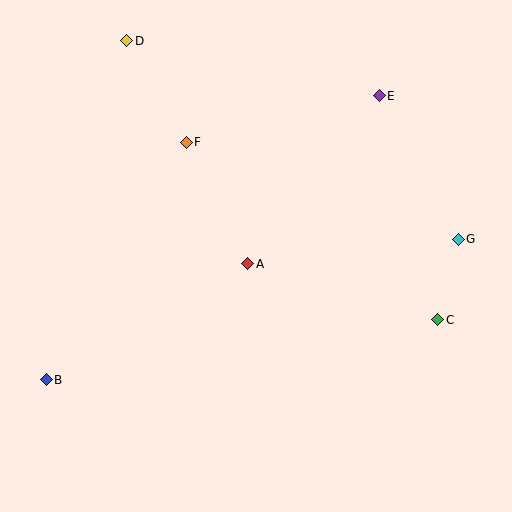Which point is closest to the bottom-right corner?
Point C is closest to the bottom-right corner.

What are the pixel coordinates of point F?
Point F is at (186, 142).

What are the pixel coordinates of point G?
Point G is at (458, 239).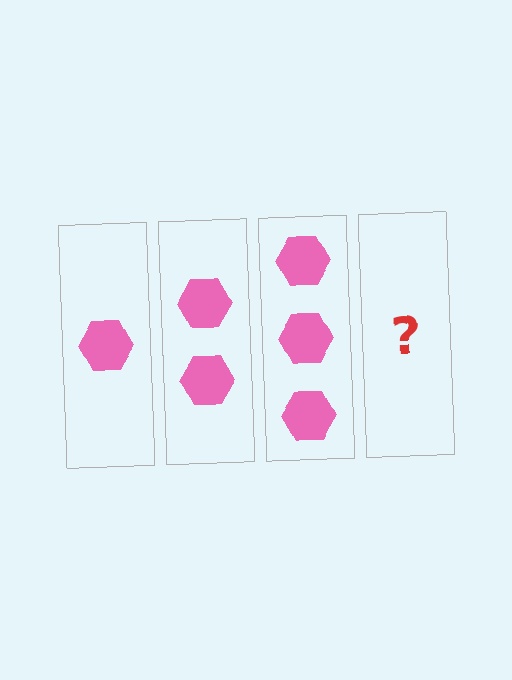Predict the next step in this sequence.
The next step is 4 hexagons.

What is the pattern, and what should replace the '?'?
The pattern is that each step adds one more hexagon. The '?' should be 4 hexagons.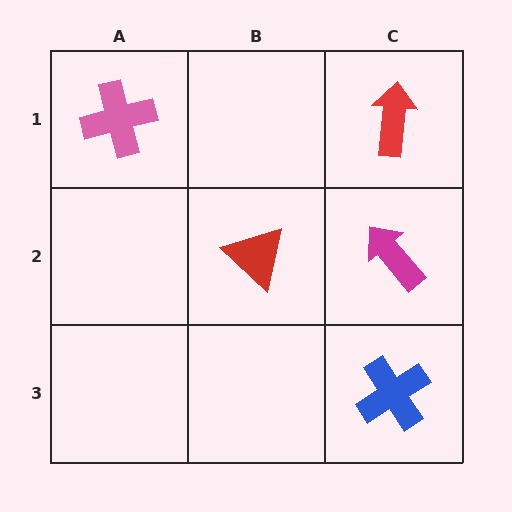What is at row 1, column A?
A pink cross.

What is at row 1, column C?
A red arrow.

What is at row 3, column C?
A blue cross.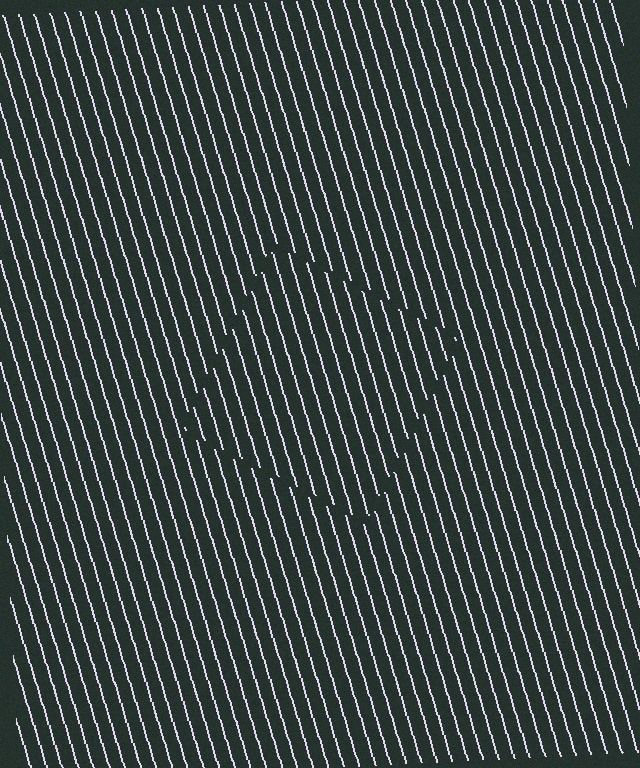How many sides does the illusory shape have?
4 sides — the line-ends trace a square.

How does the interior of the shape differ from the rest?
The interior of the shape contains the same grating, shifted by half a period — the contour is defined by the phase discontinuity where line-ends from the inner and outer gratings abut.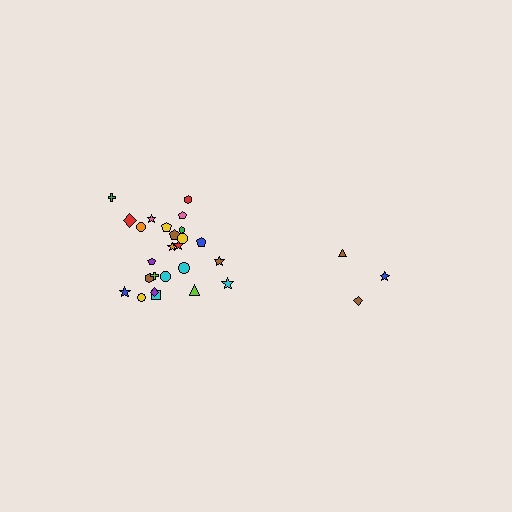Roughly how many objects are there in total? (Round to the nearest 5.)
Roughly 30 objects in total.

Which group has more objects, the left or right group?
The left group.